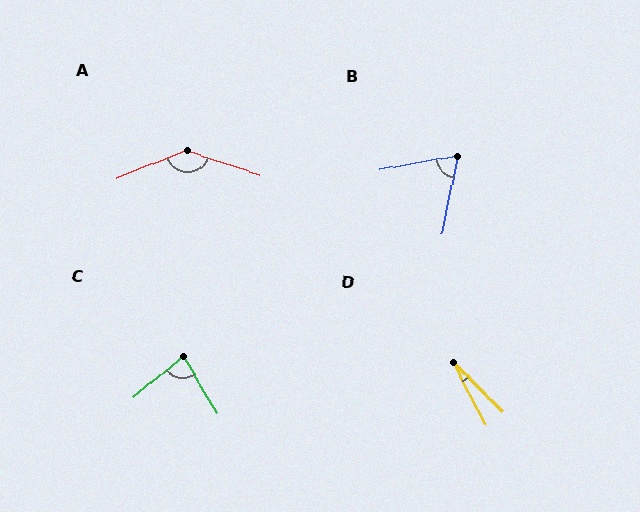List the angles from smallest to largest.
D (18°), B (68°), C (81°), A (140°).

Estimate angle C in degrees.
Approximately 81 degrees.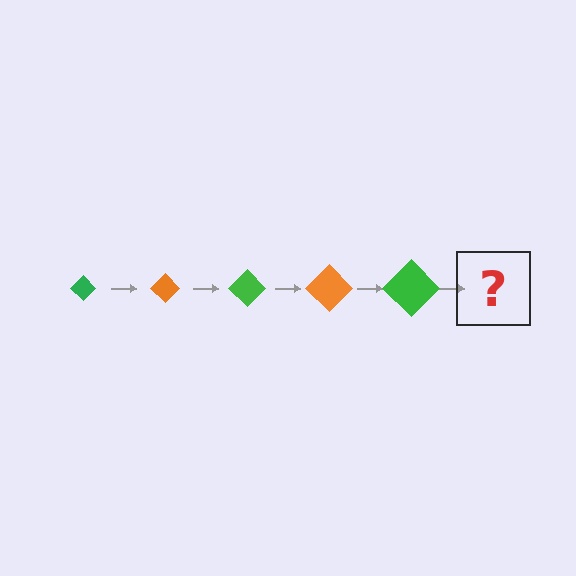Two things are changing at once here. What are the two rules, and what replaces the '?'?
The two rules are that the diamond grows larger each step and the color cycles through green and orange. The '?' should be an orange diamond, larger than the previous one.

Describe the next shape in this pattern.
It should be an orange diamond, larger than the previous one.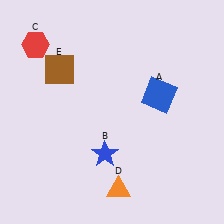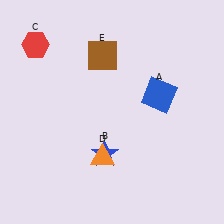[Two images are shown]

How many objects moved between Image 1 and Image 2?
2 objects moved between the two images.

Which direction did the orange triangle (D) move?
The orange triangle (D) moved up.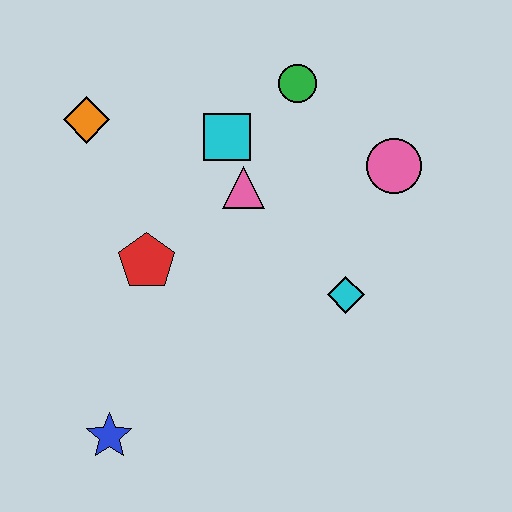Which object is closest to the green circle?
The cyan square is closest to the green circle.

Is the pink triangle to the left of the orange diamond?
No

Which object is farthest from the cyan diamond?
The orange diamond is farthest from the cyan diamond.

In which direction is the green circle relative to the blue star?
The green circle is above the blue star.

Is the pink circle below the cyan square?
Yes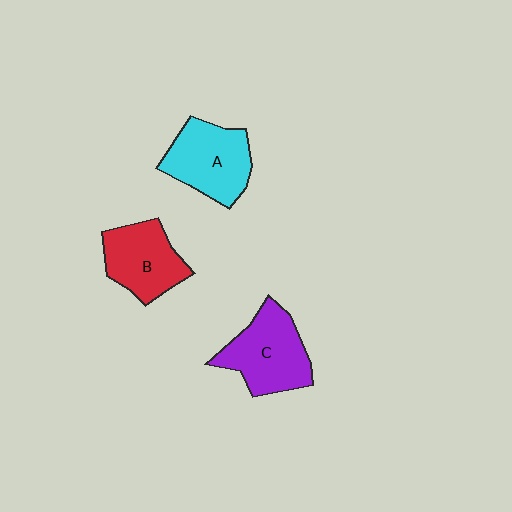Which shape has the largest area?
Shape C (purple).